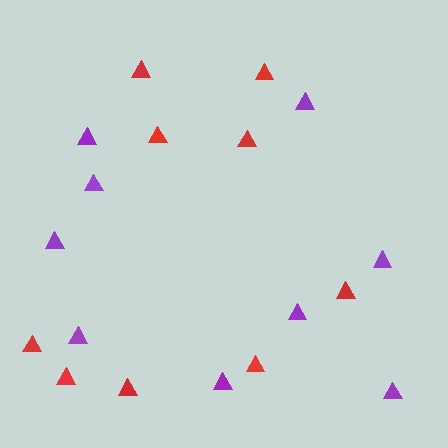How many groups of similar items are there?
There are 2 groups: one group of purple triangles (9) and one group of red triangles (9).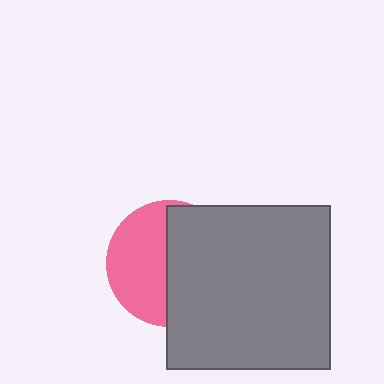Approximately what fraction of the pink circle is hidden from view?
Roughly 53% of the pink circle is hidden behind the gray square.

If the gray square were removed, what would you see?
You would see the complete pink circle.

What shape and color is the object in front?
The object in front is a gray square.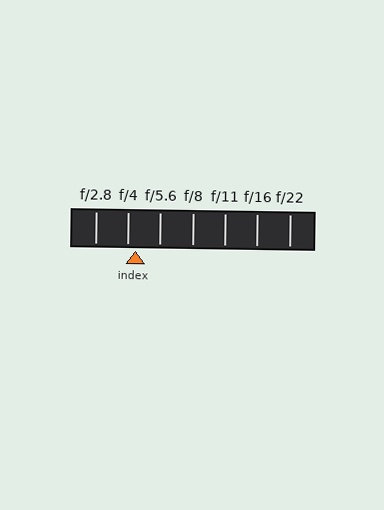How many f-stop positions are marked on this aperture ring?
There are 7 f-stop positions marked.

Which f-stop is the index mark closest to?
The index mark is closest to f/4.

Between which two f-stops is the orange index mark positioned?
The index mark is between f/4 and f/5.6.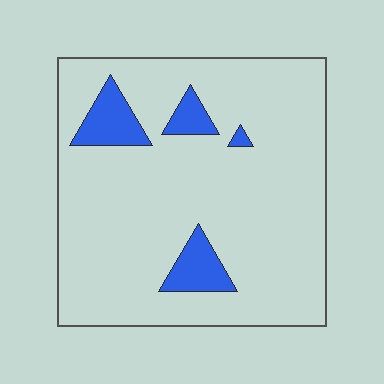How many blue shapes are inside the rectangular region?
4.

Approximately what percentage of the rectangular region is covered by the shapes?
Approximately 10%.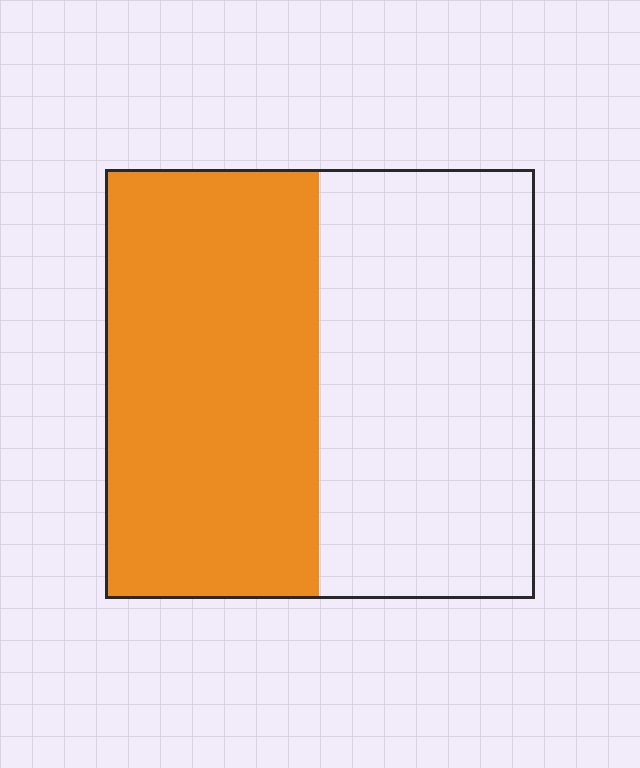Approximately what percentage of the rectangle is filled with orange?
Approximately 50%.